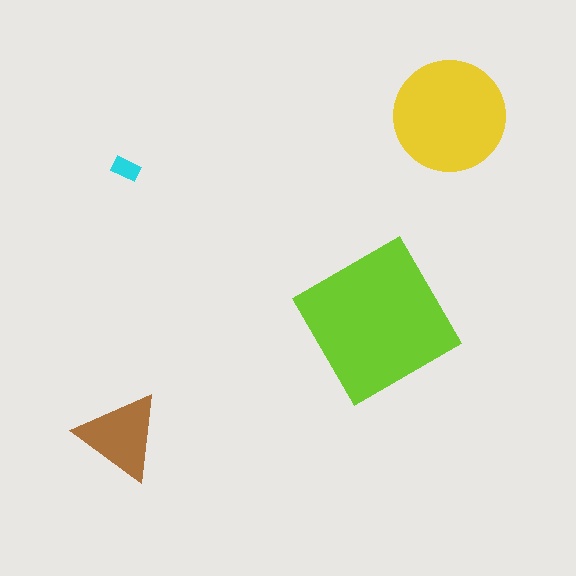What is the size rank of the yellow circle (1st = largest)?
2nd.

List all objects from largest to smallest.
The lime diamond, the yellow circle, the brown triangle, the cyan rectangle.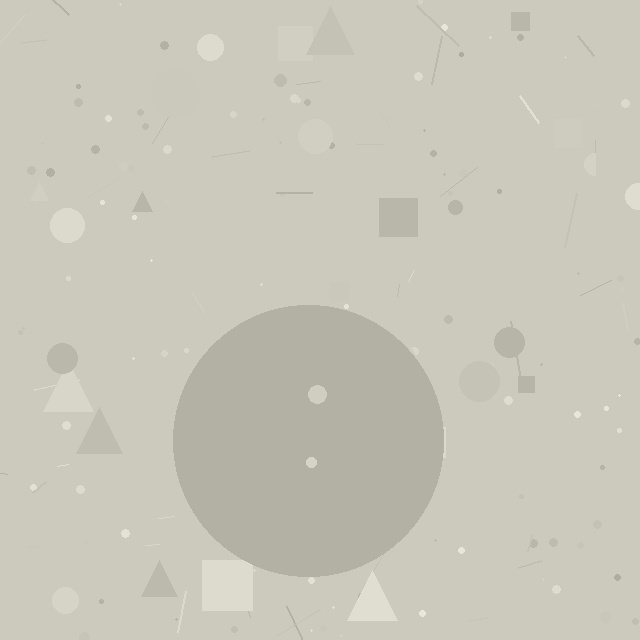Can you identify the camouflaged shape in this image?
The camouflaged shape is a circle.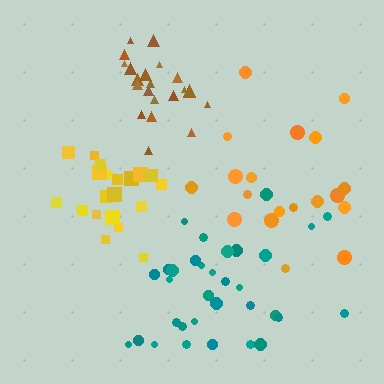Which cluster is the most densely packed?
Brown.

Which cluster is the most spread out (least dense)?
Orange.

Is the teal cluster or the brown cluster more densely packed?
Brown.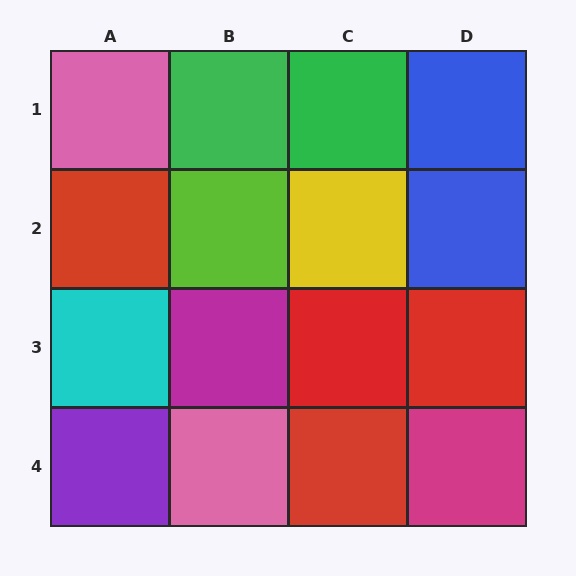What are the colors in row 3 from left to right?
Cyan, magenta, red, red.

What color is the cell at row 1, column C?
Green.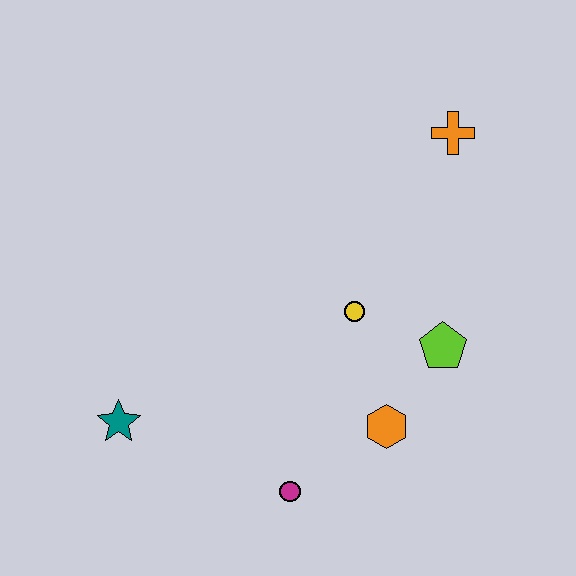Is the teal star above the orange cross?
No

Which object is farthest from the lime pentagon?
The teal star is farthest from the lime pentagon.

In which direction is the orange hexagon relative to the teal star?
The orange hexagon is to the right of the teal star.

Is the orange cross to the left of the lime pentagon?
No